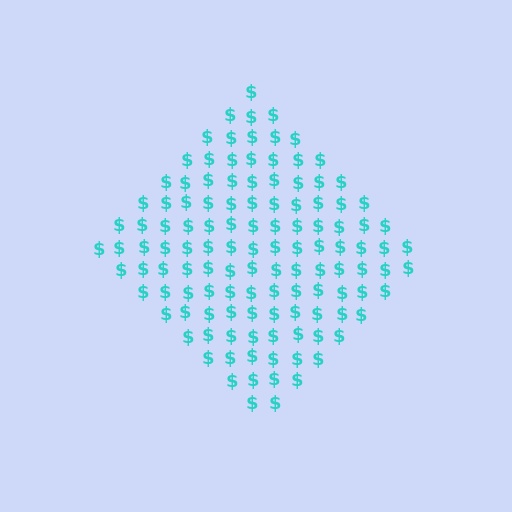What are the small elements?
The small elements are dollar signs.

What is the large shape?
The large shape is a diamond.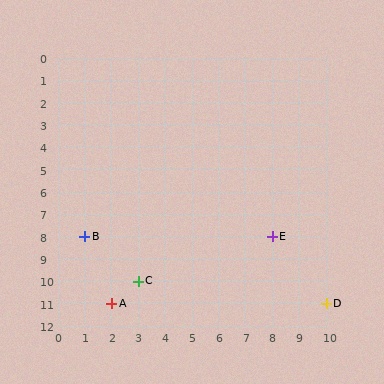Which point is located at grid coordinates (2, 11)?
Point A is at (2, 11).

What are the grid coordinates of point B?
Point B is at grid coordinates (1, 8).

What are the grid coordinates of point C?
Point C is at grid coordinates (3, 10).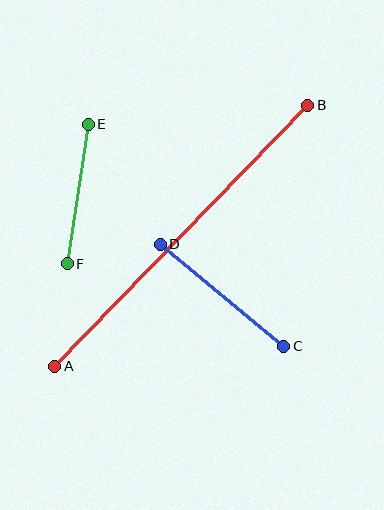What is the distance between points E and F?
The distance is approximately 141 pixels.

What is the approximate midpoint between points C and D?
The midpoint is at approximately (222, 295) pixels.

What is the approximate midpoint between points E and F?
The midpoint is at approximately (78, 194) pixels.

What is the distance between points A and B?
The distance is approximately 363 pixels.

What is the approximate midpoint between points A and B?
The midpoint is at approximately (181, 236) pixels.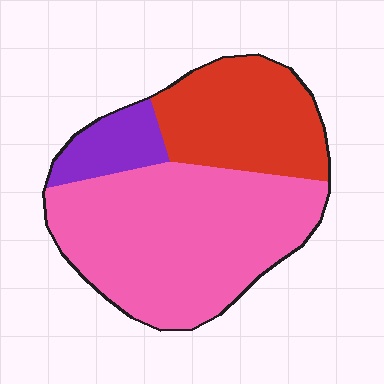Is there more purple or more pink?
Pink.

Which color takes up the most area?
Pink, at roughly 60%.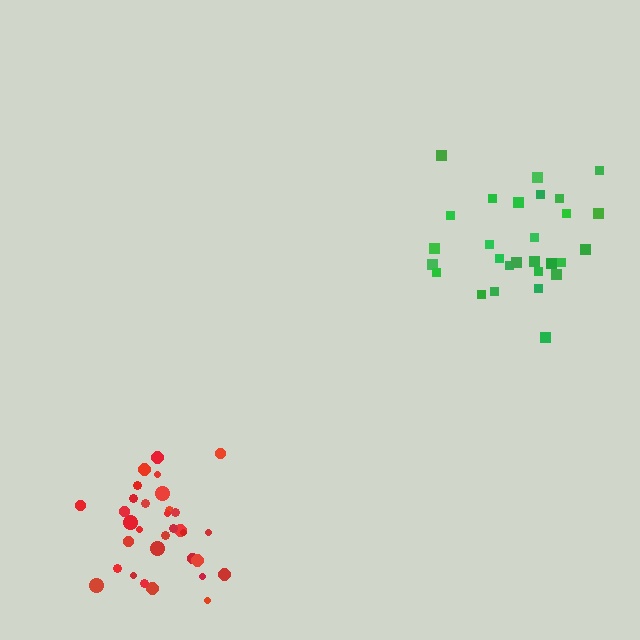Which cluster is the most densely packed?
Red.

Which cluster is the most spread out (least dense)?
Green.